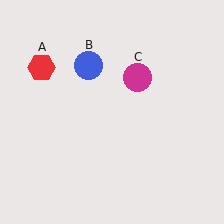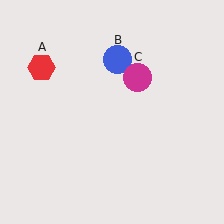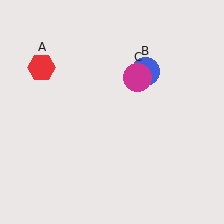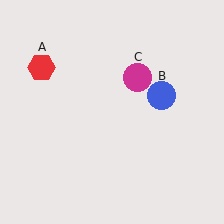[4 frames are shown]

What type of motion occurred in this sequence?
The blue circle (object B) rotated clockwise around the center of the scene.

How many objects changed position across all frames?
1 object changed position: blue circle (object B).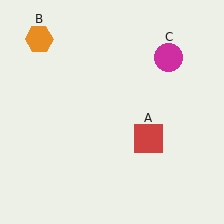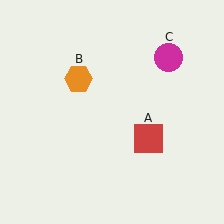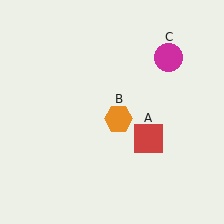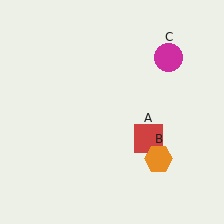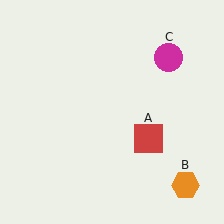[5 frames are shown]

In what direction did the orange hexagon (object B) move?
The orange hexagon (object B) moved down and to the right.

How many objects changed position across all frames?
1 object changed position: orange hexagon (object B).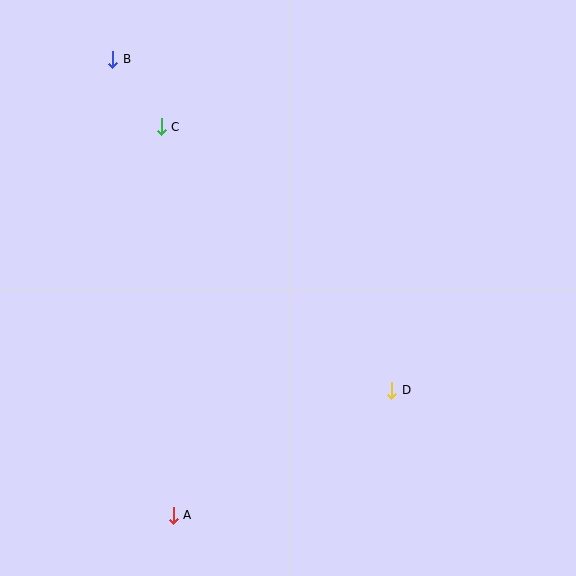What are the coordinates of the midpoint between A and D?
The midpoint between A and D is at (282, 453).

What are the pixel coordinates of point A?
Point A is at (173, 515).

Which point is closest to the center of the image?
Point D at (392, 390) is closest to the center.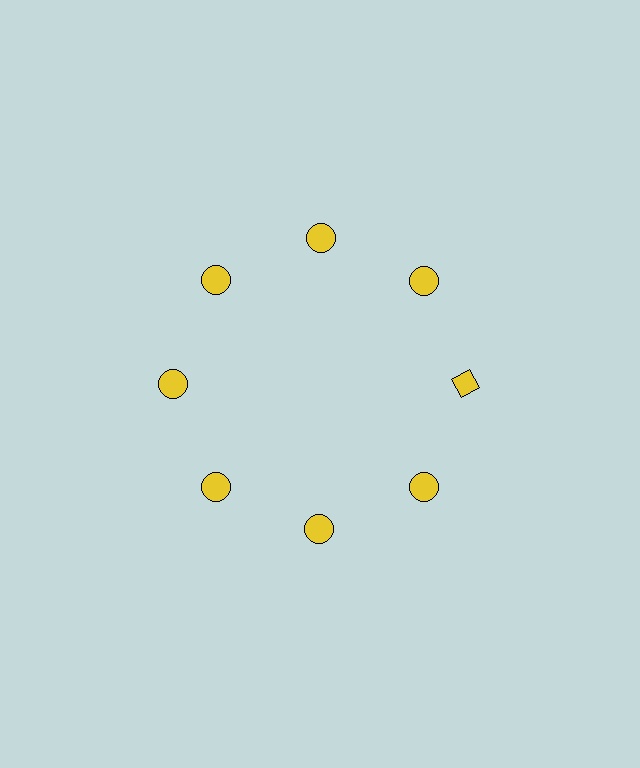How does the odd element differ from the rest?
It has a different shape: diamond instead of circle.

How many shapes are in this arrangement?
There are 8 shapes arranged in a ring pattern.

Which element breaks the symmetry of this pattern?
The yellow diamond at roughly the 3 o'clock position breaks the symmetry. All other shapes are yellow circles.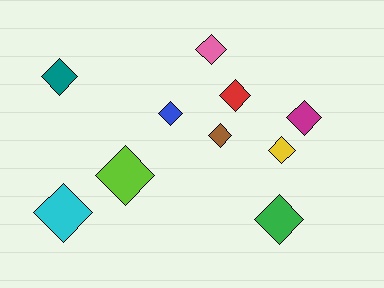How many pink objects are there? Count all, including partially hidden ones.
There is 1 pink object.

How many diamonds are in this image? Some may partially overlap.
There are 10 diamonds.